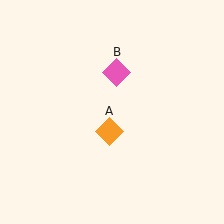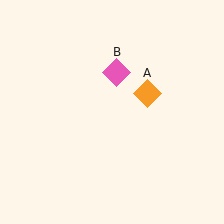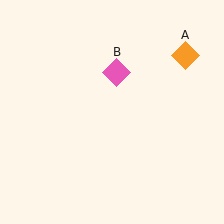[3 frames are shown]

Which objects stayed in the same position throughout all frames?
Pink diamond (object B) remained stationary.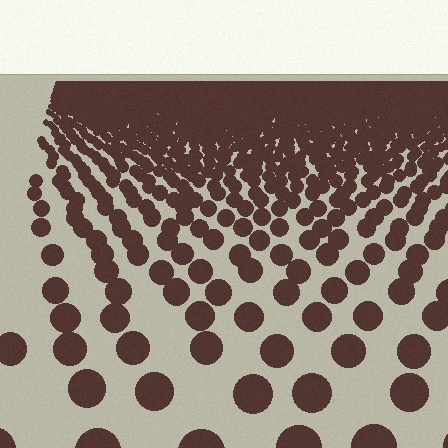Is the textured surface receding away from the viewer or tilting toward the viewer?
The surface is receding away from the viewer. Texture elements get smaller and denser toward the top.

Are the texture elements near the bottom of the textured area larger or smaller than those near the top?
Larger. Near the bottom, elements are closer to the viewer and appear at a bigger on-screen size.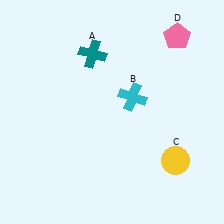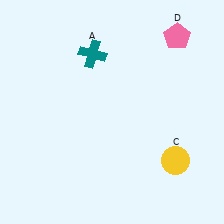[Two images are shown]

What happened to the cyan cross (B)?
The cyan cross (B) was removed in Image 2. It was in the top-right area of Image 1.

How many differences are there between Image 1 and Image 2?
There is 1 difference between the two images.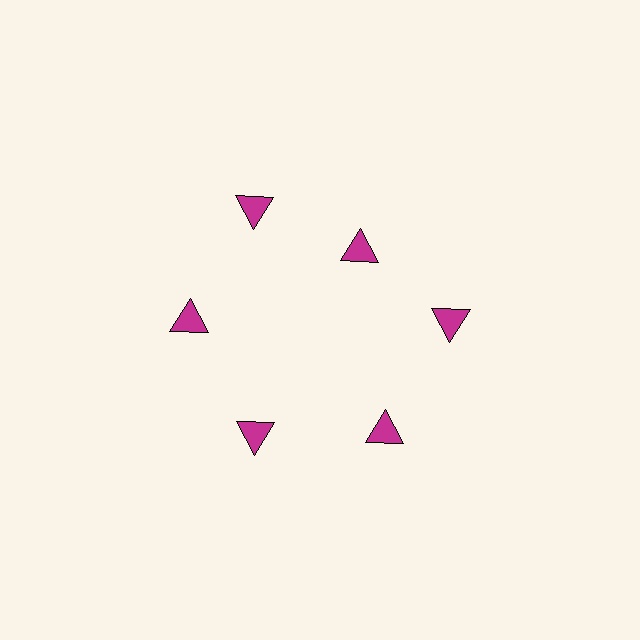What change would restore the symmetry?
The symmetry would be restored by moving it outward, back onto the ring so that all 6 triangles sit at equal angles and equal distance from the center.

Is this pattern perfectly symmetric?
No. The 6 magenta triangles are arranged in a ring, but one element near the 1 o'clock position is pulled inward toward the center, breaking the 6-fold rotational symmetry.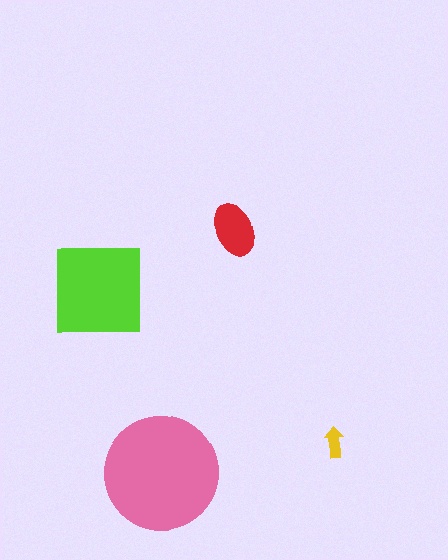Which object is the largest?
The pink circle.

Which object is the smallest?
The yellow arrow.